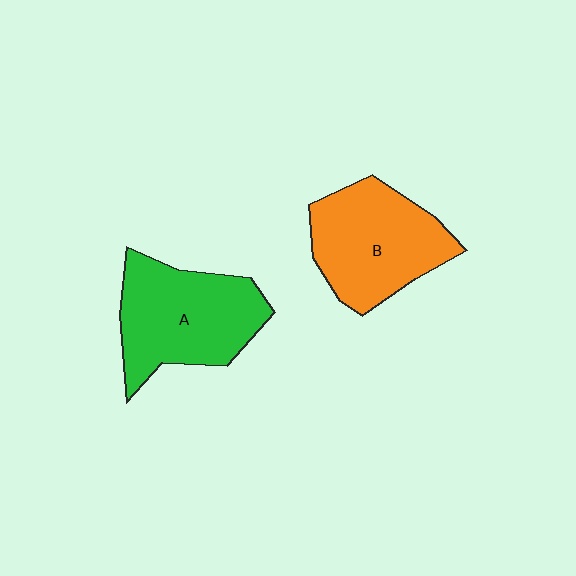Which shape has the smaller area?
Shape B (orange).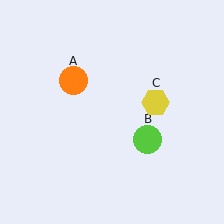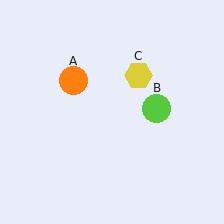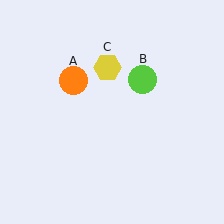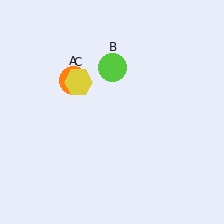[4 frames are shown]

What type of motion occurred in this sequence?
The lime circle (object B), yellow hexagon (object C) rotated counterclockwise around the center of the scene.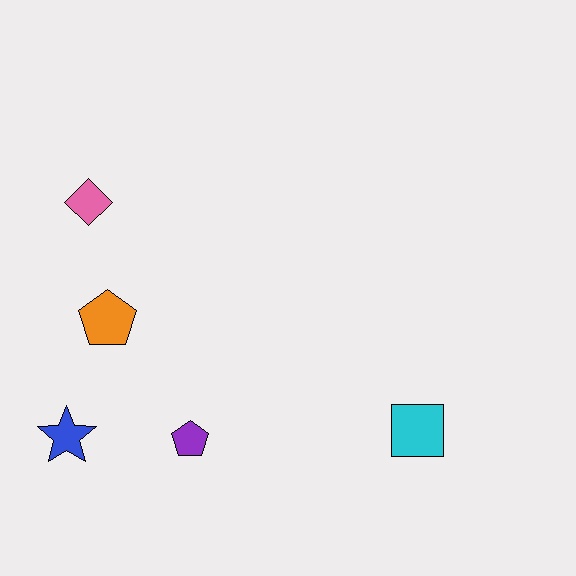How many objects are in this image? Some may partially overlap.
There are 5 objects.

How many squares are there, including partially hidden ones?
There is 1 square.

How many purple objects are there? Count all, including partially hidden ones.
There is 1 purple object.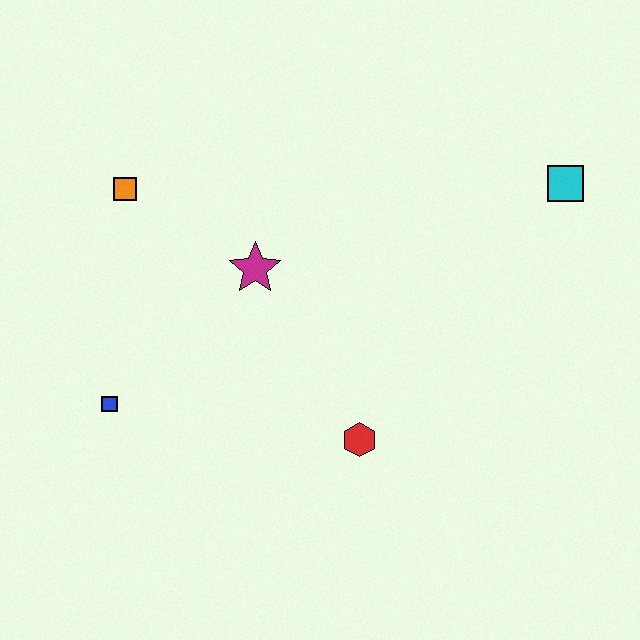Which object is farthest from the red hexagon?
The orange square is farthest from the red hexagon.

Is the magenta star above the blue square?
Yes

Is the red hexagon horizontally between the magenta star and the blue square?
No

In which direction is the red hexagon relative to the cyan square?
The red hexagon is below the cyan square.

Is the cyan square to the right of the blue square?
Yes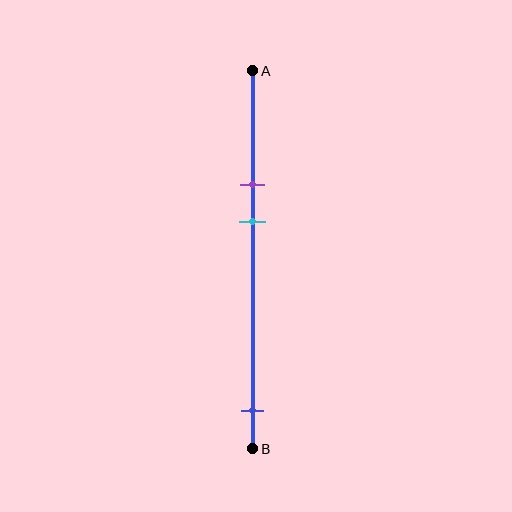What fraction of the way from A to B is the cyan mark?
The cyan mark is approximately 40% (0.4) of the way from A to B.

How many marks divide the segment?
There are 3 marks dividing the segment.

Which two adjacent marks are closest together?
The purple and cyan marks are the closest adjacent pair.